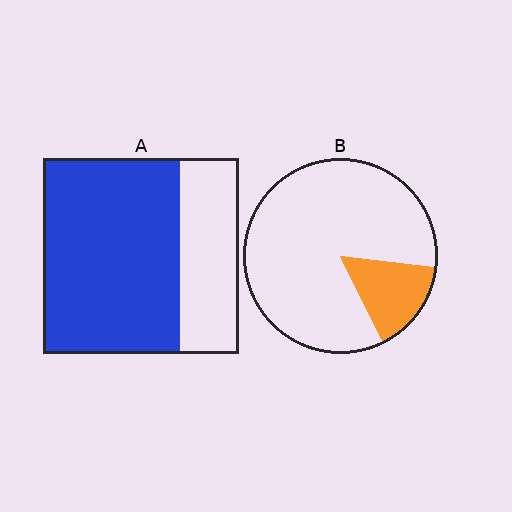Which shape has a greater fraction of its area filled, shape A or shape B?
Shape A.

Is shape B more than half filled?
No.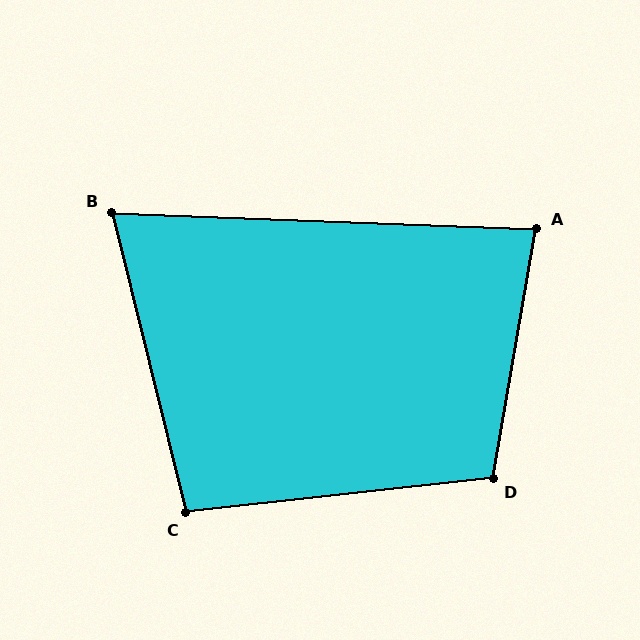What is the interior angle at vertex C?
Approximately 98 degrees (obtuse).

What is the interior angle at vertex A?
Approximately 82 degrees (acute).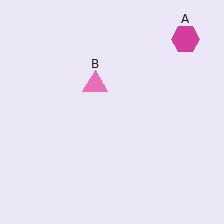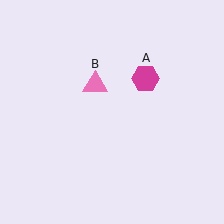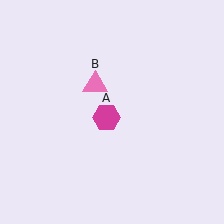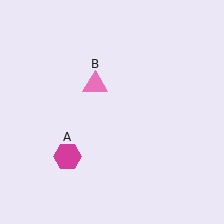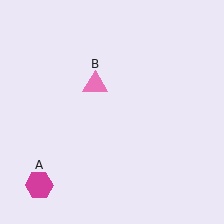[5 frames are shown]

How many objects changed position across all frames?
1 object changed position: magenta hexagon (object A).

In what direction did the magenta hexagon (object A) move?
The magenta hexagon (object A) moved down and to the left.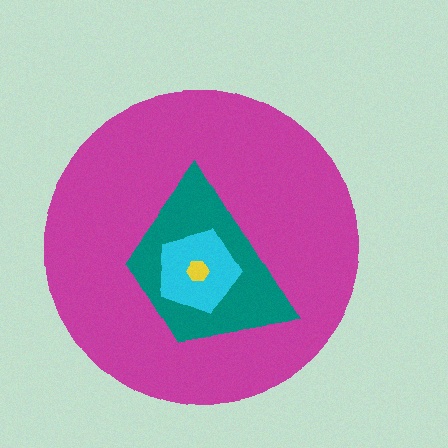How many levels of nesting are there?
4.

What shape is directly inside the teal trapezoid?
The cyan pentagon.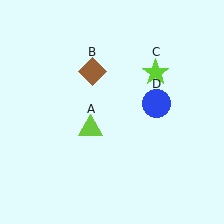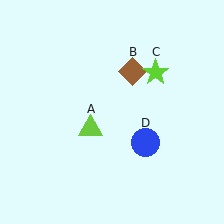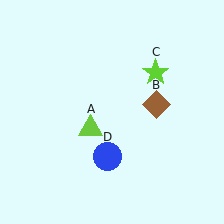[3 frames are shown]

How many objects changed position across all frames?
2 objects changed position: brown diamond (object B), blue circle (object D).